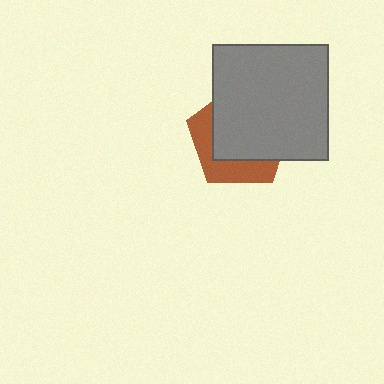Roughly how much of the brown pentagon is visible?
A small part of it is visible (roughly 35%).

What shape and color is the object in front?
The object in front is a gray square.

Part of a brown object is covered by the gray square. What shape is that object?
It is a pentagon.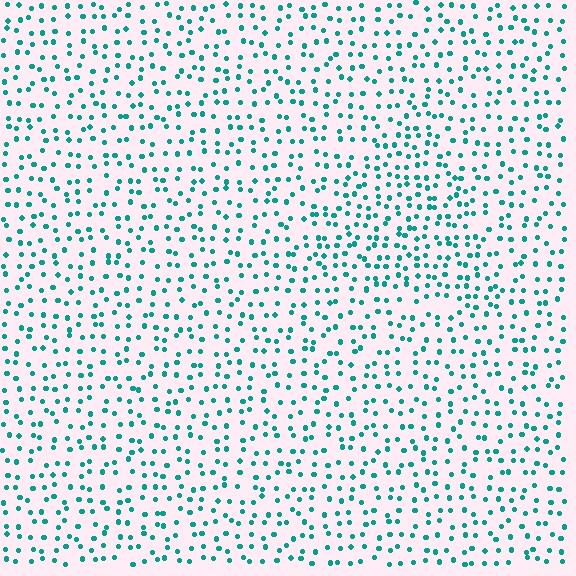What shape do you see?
I see a triangle.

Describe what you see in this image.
The image contains small teal elements arranged at two different densities. A triangle-shaped region is visible where the elements are more densely packed than the surrounding area.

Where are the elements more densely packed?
The elements are more densely packed inside the triangle boundary.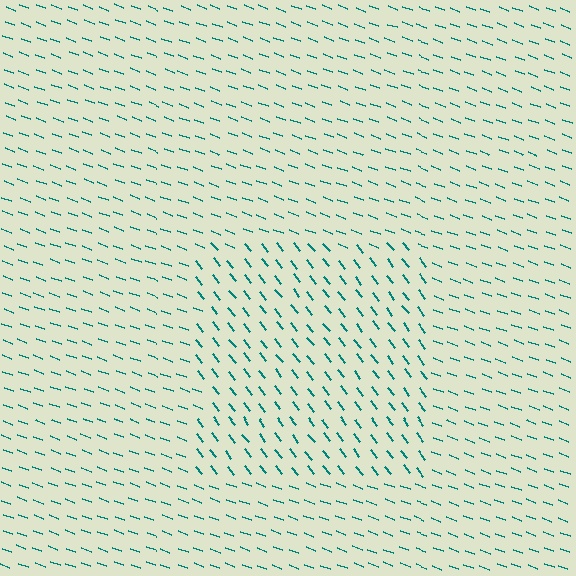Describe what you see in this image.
The image is filled with small teal line segments. A rectangle region in the image has lines oriented differently from the surrounding lines, creating a visible texture boundary.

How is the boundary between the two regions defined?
The boundary is defined purely by a change in line orientation (approximately 32 degrees difference). All lines are the same color and thickness.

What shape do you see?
I see a rectangle.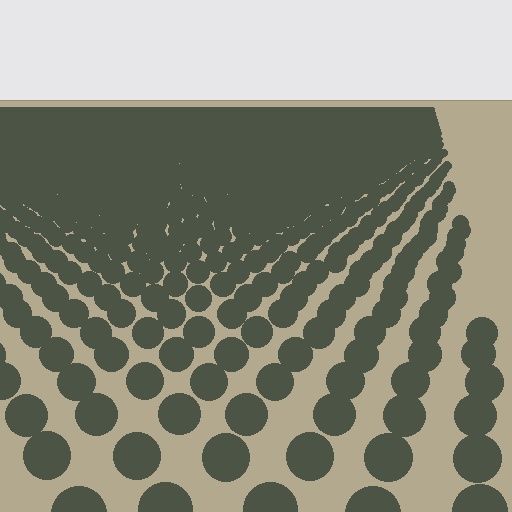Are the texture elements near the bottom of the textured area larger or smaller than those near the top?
Larger. Near the bottom, elements are closer to the viewer and appear at a bigger on-screen size.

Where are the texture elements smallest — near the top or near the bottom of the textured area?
Near the top.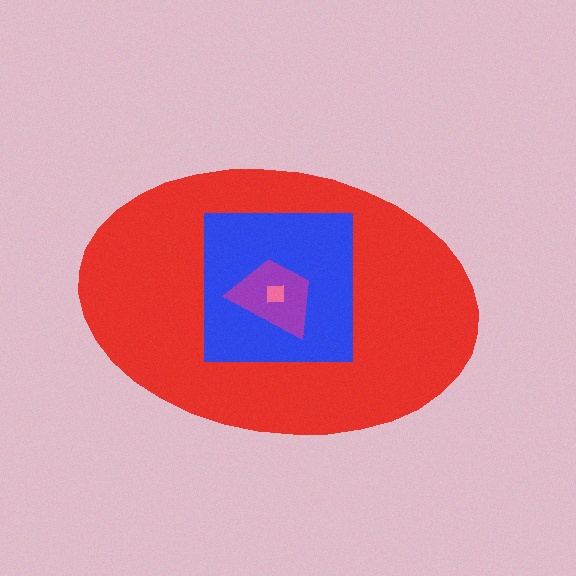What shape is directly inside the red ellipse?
The blue square.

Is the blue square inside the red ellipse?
Yes.